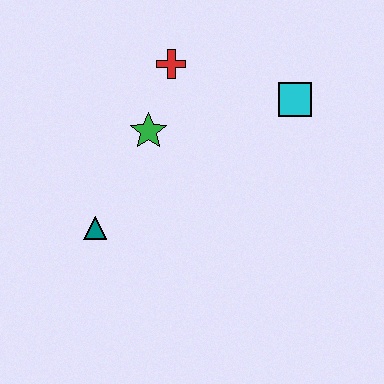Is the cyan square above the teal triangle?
Yes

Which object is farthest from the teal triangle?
The cyan square is farthest from the teal triangle.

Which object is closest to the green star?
The red cross is closest to the green star.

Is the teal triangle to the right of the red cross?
No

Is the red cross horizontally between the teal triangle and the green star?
No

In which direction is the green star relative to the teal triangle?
The green star is above the teal triangle.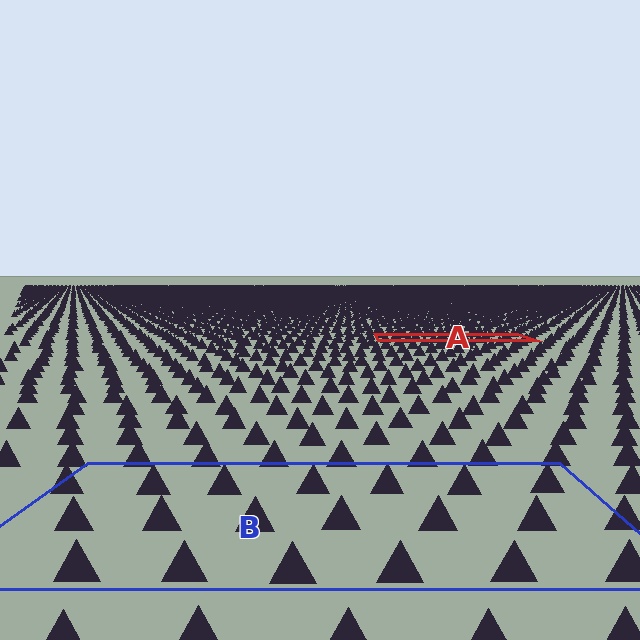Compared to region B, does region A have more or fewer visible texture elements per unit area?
Region A has more texture elements per unit area — they are packed more densely because it is farther away.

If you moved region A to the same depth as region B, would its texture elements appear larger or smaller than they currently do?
They would appear larger. At a closer depth, the same texture elements are projected at a bigger on-screen size.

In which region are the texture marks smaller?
The texture marks are smaller in region A, because it is farther away.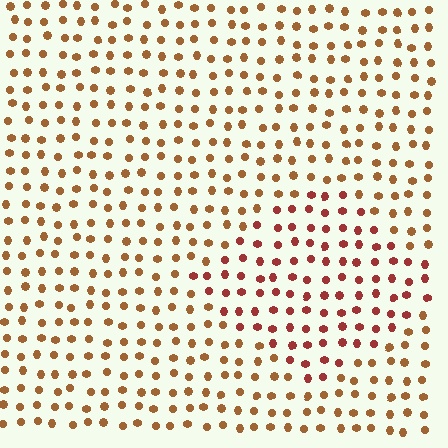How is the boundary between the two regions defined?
The boundary is defined purely by a slight shift in hue (about 29 degrees). Spacing, size, and orientation are identical on both sides.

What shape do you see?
I see a diamond.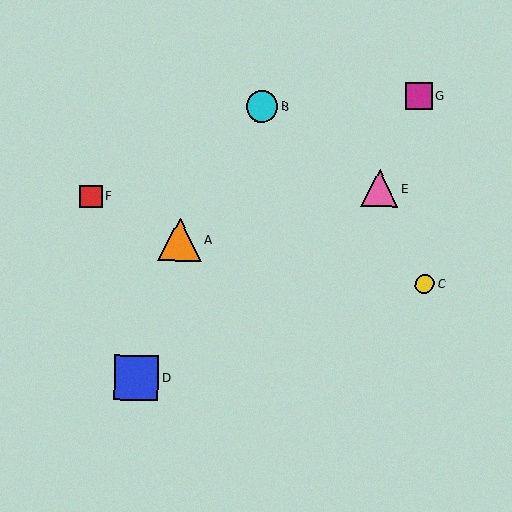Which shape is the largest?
The blue square (labeled D) is the largest.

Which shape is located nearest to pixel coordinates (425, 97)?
The magenta square (labeled G) at (419, 96) is nearest to that location.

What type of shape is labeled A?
Shape A is an orange triangle.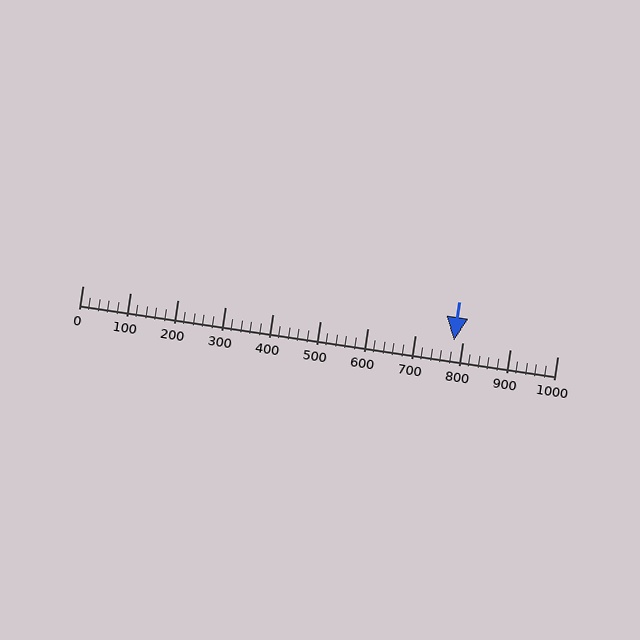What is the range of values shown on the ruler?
The ruler shows values from 0 to 1000.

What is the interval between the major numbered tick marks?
The major tick marks are spaced 100 units apart.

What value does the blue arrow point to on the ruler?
The blue arrow points to approximately 782.